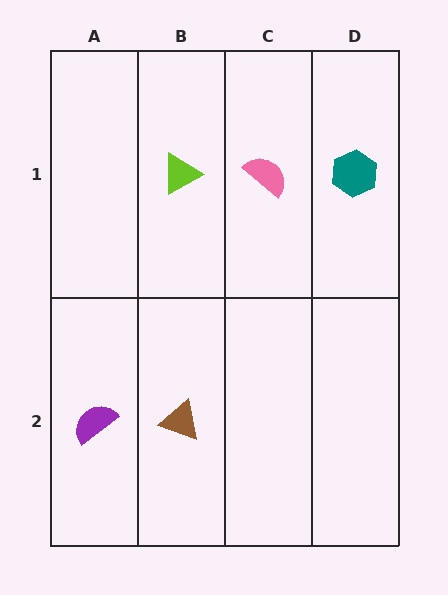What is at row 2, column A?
A purple semicircle.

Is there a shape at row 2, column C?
No, that cell is empty.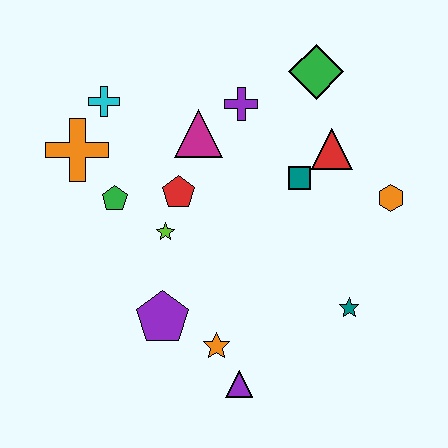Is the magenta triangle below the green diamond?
Yes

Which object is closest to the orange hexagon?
The red triangle is closest to the orange hexagon.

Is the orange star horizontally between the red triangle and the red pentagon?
Yes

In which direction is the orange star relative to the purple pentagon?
The orange star is to the right of the purple pentagon.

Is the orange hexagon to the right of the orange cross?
Yes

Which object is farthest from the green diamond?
The purple triangle is farthest from the green diamond.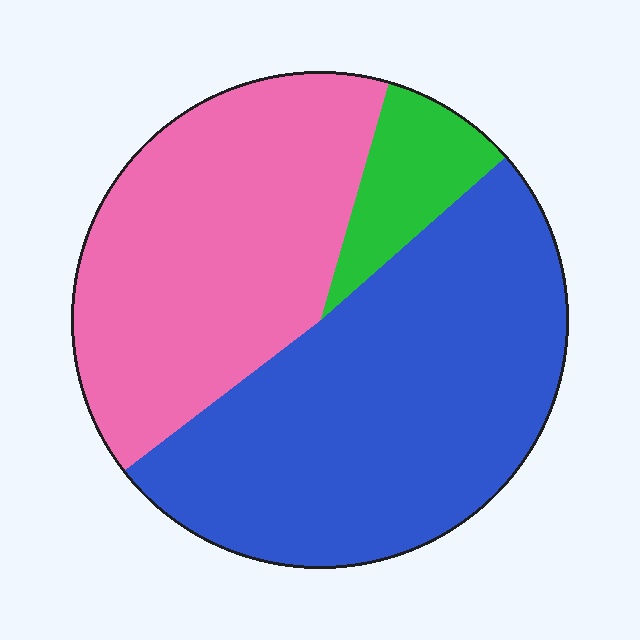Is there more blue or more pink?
Blue.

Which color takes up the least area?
Green, at roughly 10%.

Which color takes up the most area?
Blue, at roughly 50%.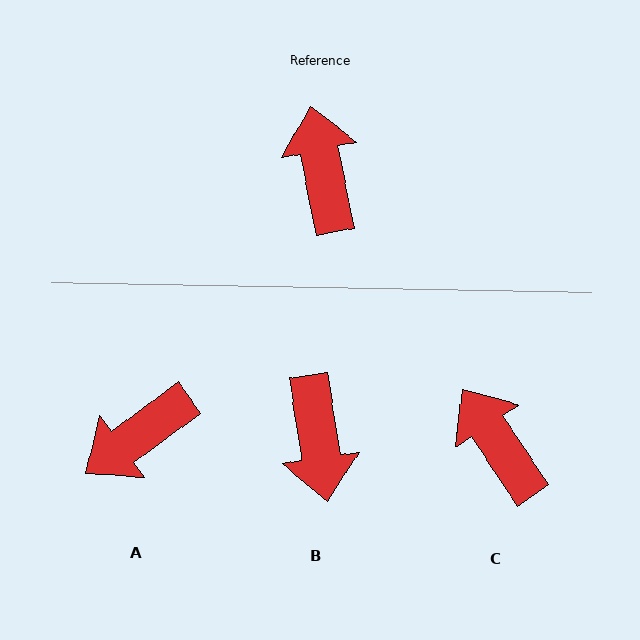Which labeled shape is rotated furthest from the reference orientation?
B, about 177 degrees away.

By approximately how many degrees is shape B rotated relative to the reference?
Approximately 177 degrees counter-clockwise.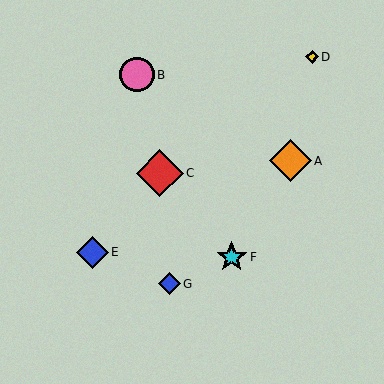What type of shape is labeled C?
Shape C is a red diamond.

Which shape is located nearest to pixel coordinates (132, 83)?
The pink circle (labeled B) at (137, 75) is nearest to that location.